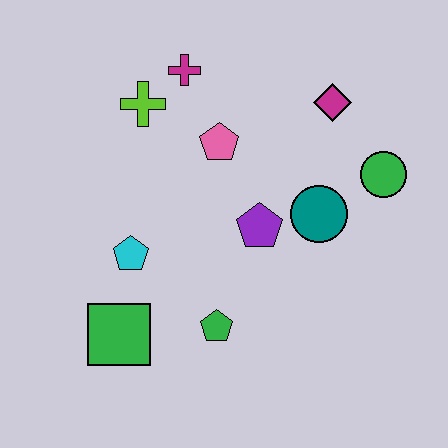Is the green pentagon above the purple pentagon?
No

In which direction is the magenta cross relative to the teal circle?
The magenta cross is above the teal circle.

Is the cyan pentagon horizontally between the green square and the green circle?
Yes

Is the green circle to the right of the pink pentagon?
Yes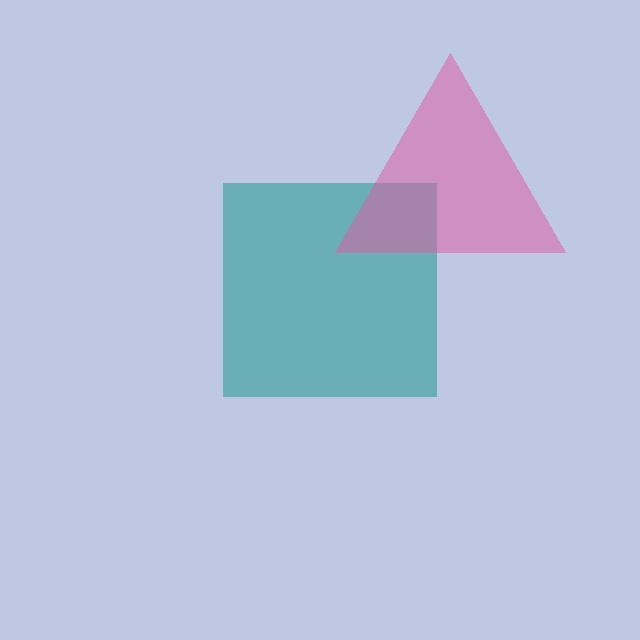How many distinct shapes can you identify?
There are 2 distinct shapes: a teal square, a pink triangle.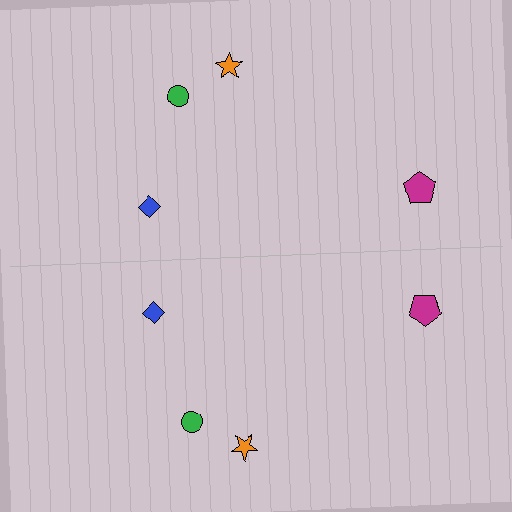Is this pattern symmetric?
Yes, this pattern has bilateral (reflection) symmetry.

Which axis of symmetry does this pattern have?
The pattern has a horizontal axis of symmetry running through the center of the image.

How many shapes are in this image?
There are 8 shapes in this image.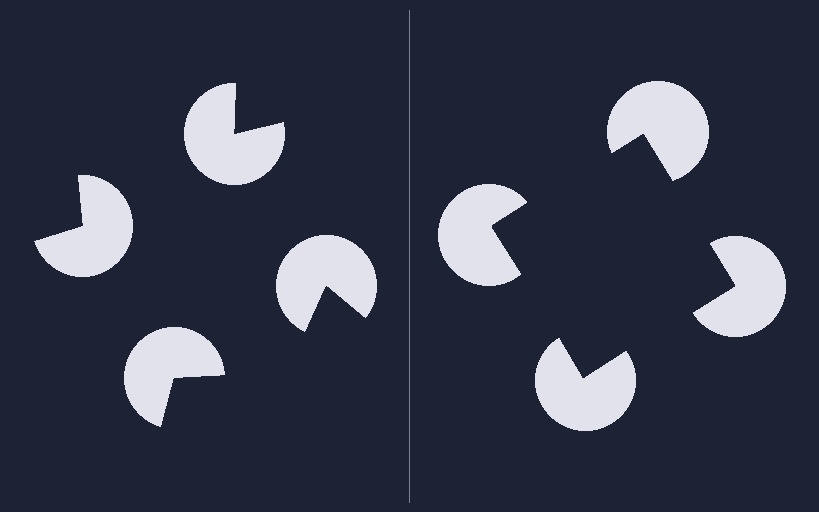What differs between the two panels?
The pac-man discs are positioned identically on both sides; only the wedge orientations differ. On the right they align to a square; on the left they are misaligned.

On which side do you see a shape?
An illusory square appears on the right side. On the left side the wedge cuts are rotated, so no coherent shape forms.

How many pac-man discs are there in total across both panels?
8 — 4 on each side.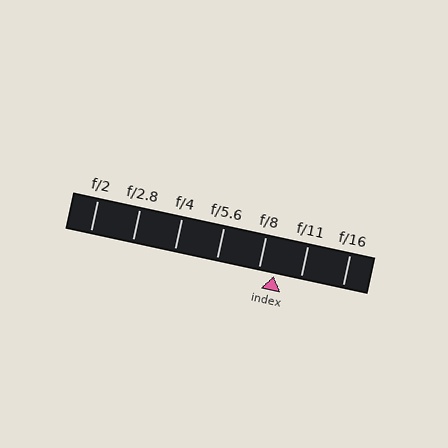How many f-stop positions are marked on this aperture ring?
There are 7 f-stop positions marked.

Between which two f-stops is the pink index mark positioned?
The index mark is between f/8 and f/11.